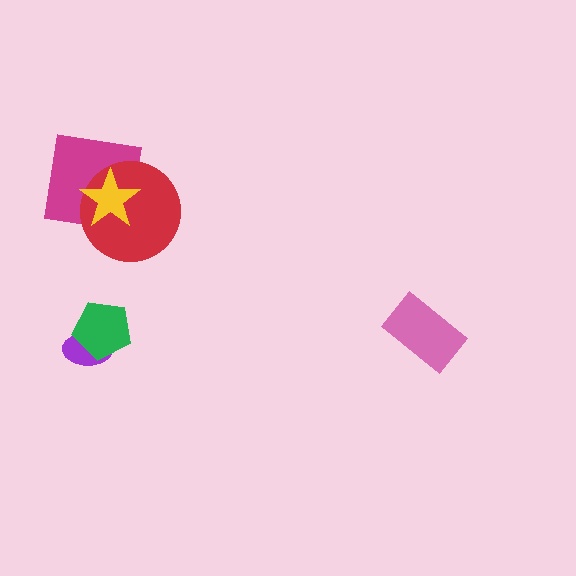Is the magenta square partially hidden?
Yes, it is partially covered by another shape.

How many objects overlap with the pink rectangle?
0 objects overlap with the pink rectangle.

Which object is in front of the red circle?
The yellow star is in front of the red circle.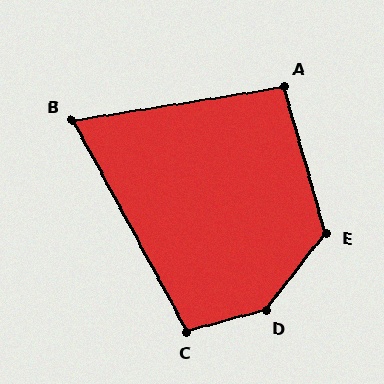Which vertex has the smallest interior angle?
B, at approximately 71 degrees.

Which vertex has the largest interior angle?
D, at approximately 142 degrees.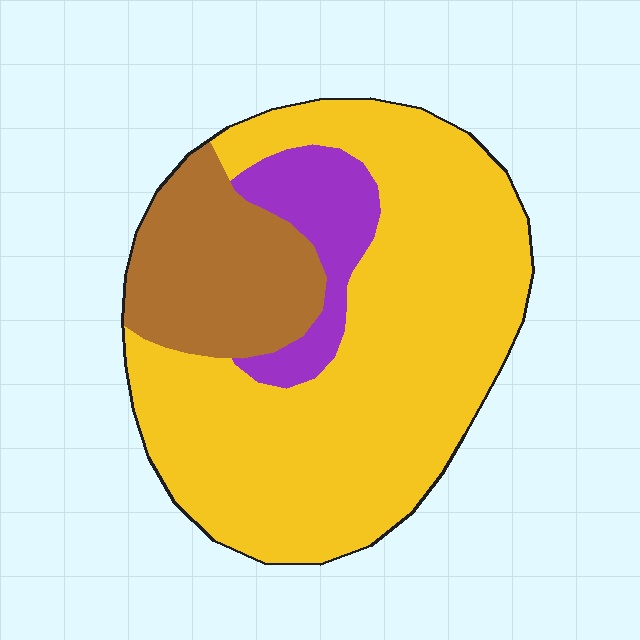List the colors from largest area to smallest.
From largest to smallest: yellow, brown, purple.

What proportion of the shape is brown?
Brown covers 20% of the shape.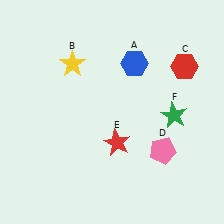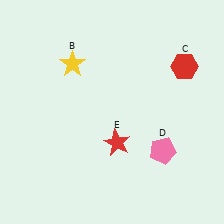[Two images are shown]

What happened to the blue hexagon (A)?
The blue hexagon (A) was removed in Image 2. It was in the top-right area of Image 1.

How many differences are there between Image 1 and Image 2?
There are 2 differences between the two images.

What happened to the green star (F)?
The green star (F) was removed in Image 2. It was in the bottom-right area of Image 1.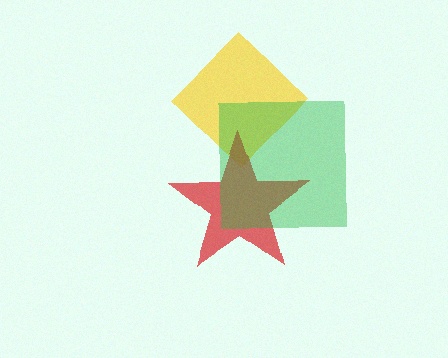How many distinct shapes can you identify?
There are 3 distinct shapes: a yellow diamond, a red star, a green square.